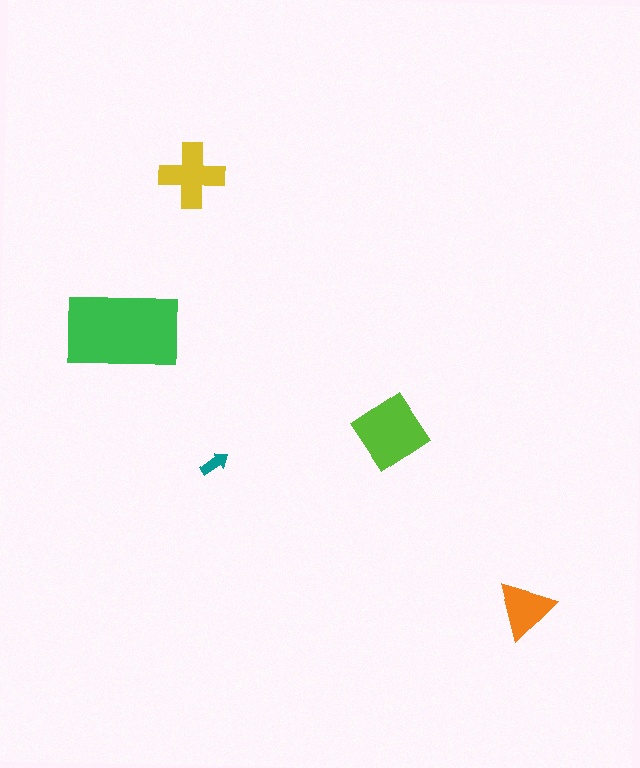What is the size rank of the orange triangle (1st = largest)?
4th.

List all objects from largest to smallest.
The green rectangle, the lime diamond, the yellow cross, the orange triangle, the teal arrow.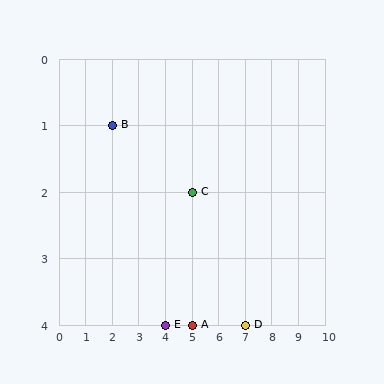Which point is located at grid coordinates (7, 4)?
Point D is at (7, 4).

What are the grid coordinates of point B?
Point B is at grid coordinates (2, 1).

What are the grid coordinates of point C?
Point C is at grid coordinates (5, 2).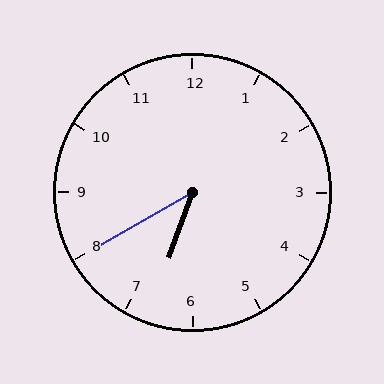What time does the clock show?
6:40.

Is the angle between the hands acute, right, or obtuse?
It is acute.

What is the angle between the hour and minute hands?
Approximately 40 degrees.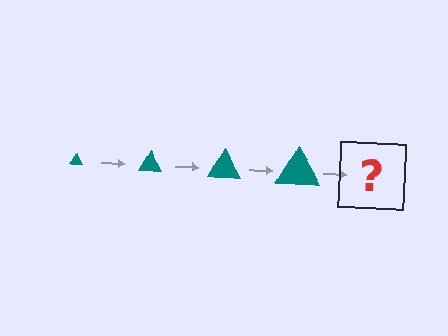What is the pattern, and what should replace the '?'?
The pattern is that the triangle gets progressively larger each step. The '?' should be a teal triangle, larger than the previous one.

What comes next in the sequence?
The next element should be a teal triangle, larger than the previous one.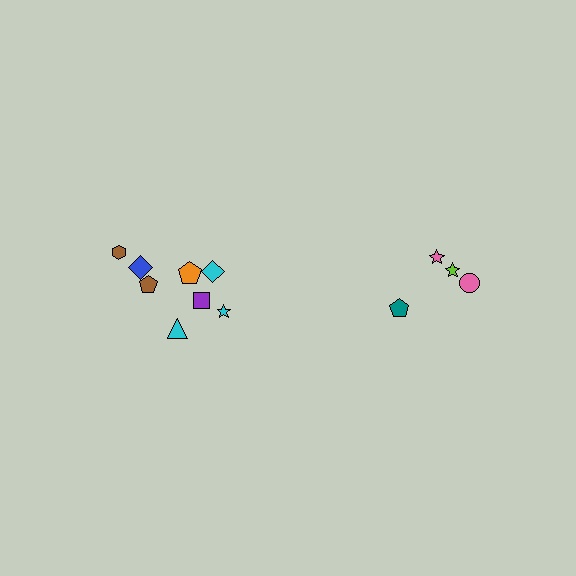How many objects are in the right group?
There are 4 objects.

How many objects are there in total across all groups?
There are 12 objects.